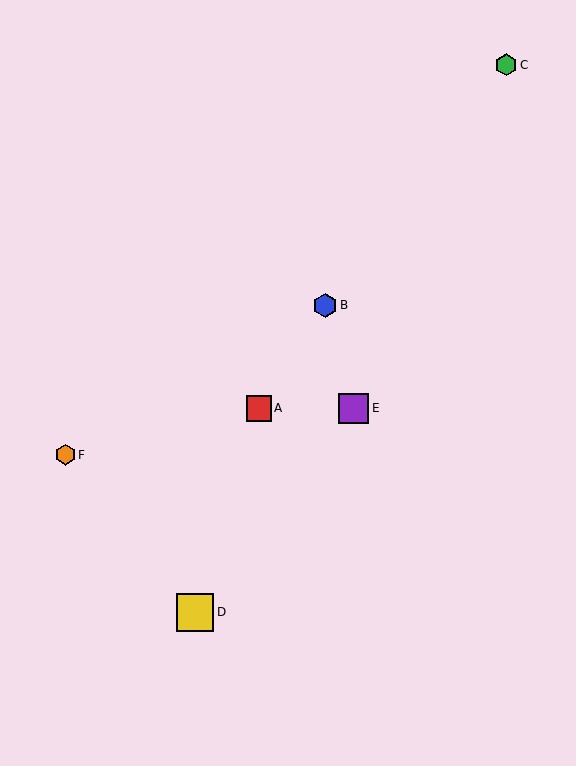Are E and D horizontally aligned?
No, E is at y≈408 and D is at y≈613.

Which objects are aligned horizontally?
Objects A, E are aligned horizontally.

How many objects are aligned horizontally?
2 objects (A, E) are aligned horizontally.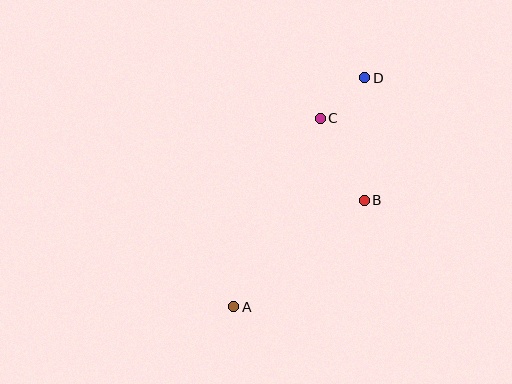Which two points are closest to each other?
Points C and D are closest to each other.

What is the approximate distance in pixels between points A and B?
The distance between A and B is approximately 169 pixels.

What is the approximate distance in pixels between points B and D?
The distance between B and D is approximately 123 pixels.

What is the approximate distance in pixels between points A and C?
The distance between A and C is approximately 207 pixels.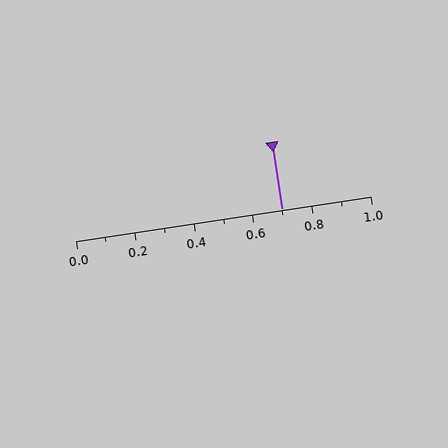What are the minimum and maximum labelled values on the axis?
The axis runs from 0.0 to 1.0.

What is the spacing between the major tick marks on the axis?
The major ticks are spaced 0.2 apart.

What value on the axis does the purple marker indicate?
The marker indicates approximately 0.7.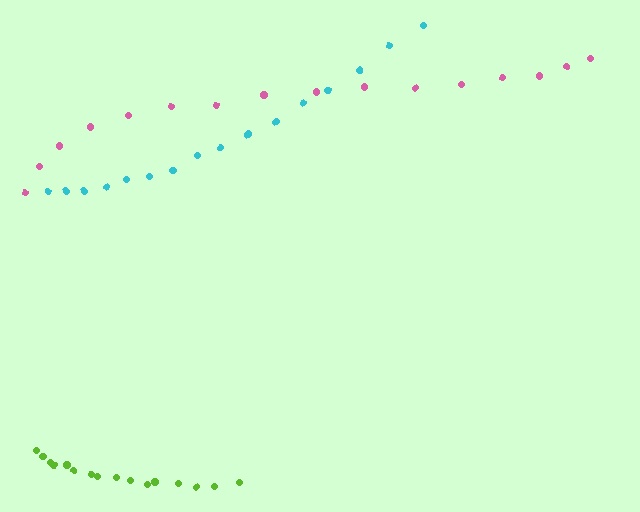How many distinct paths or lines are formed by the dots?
There are 3 distinct paths.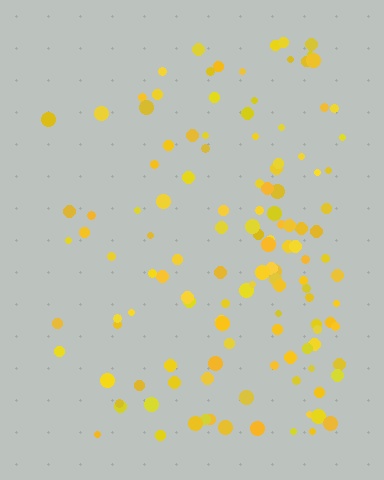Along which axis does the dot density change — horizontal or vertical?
Horizontal.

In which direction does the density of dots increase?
From left to right, with the right side densest.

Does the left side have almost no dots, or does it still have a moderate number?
Still a moderate number, just noticeably fewer than the right.